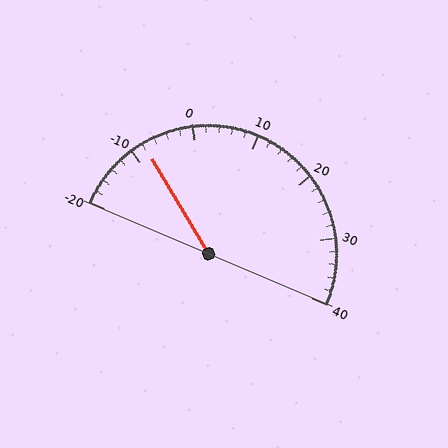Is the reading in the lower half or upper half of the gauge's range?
The reading is in the lower half of the range (-20 to 40).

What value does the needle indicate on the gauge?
The needle indicates approximately -8.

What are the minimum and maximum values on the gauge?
The gauge ranges from -20 to 40.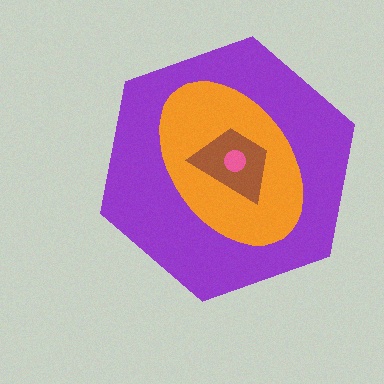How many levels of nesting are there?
4.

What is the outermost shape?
The purple hexagon.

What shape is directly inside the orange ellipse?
The brown trapezoid.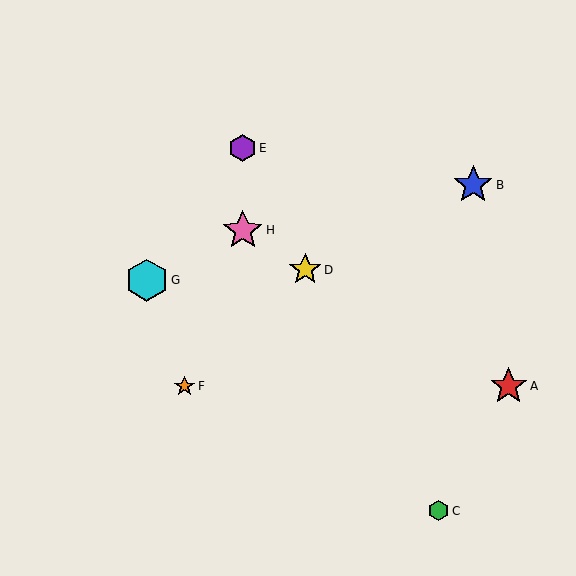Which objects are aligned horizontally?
Objects A, F are aligned horizontally.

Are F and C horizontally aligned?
No, F is at y≈386 and C is at y≈511.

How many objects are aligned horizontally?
2 objects (A, F) are aligned horizontally.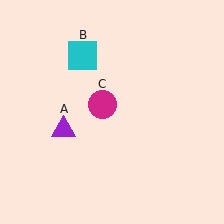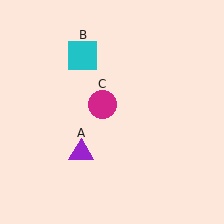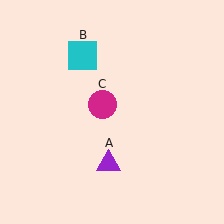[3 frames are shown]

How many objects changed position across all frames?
1 object changed position: purple triangle (object A).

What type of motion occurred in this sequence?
The purple triangle (object A) rotated counterclockwise around the center of the scene.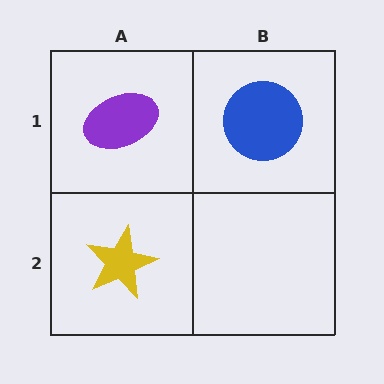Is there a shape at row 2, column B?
No, that cell is empty.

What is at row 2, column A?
A yellow star.